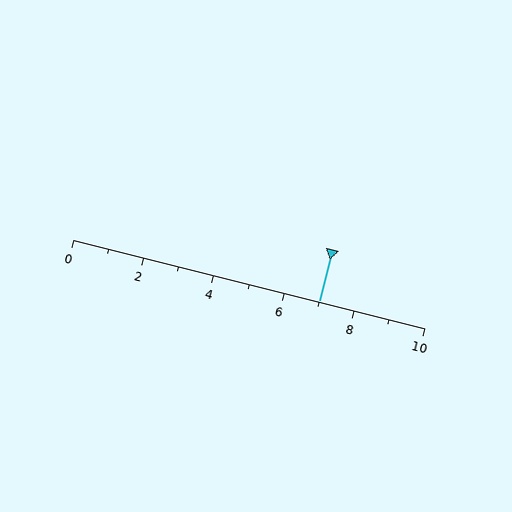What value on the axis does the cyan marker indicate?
The marker indicates approximately 7.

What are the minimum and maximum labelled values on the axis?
The axis runs from 0 to 10.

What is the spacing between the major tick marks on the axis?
The major ticks are spaced 2 apart.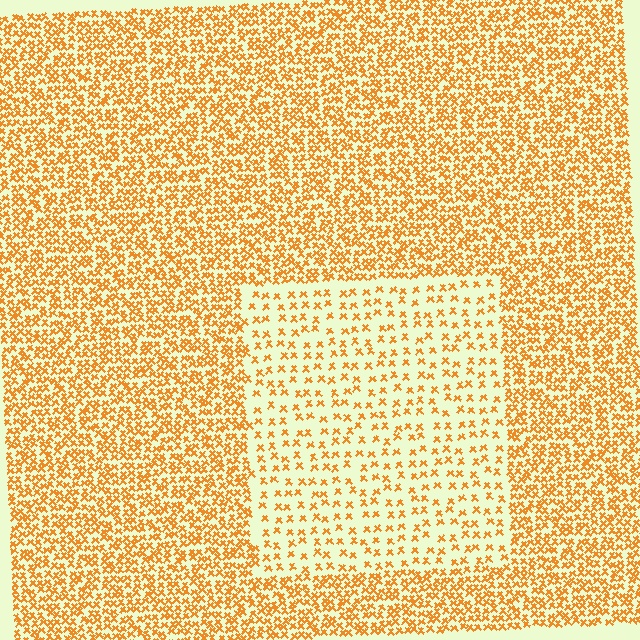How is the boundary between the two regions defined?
The boundary is defined by a change in element density (approximately 2.4x ratio). All elements are the same color, size, and shape.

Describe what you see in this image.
The image contains small orange elements arranged at two different densities. A rectangle-shaped region is visible where the elements are less densely packed than the surrounding area.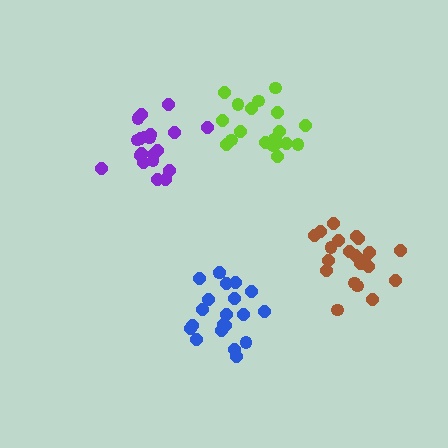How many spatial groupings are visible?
There are 4 spatial groupings.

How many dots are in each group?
Group 1: 20 dots, Group 2: 21 dots, Group 3: 19 dots, Group 4: 21 dots (81 total).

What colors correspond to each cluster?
The clusters are colored: purple, blue, lime, brown.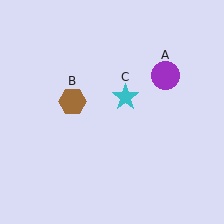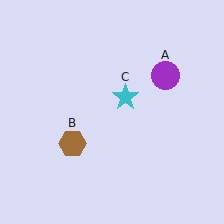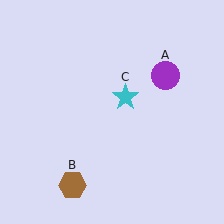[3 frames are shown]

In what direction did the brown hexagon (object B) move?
The brown hexagon (object B) moved down.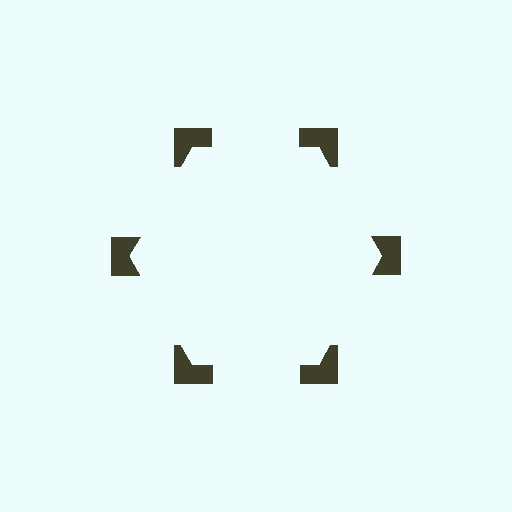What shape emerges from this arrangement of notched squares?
An illusory hexagon — its edges are inferred from the aligned wedge cuts in the notched squares, not physically drawn.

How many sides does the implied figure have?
6 sides.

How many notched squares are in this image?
There are 6 — one at each vertex of the illusory hexagon.